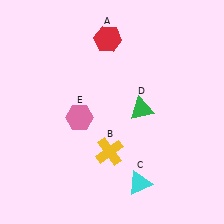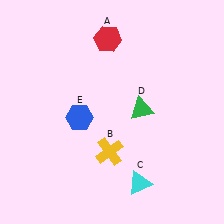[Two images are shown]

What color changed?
The hexagon (E) changed from pink in Image 1 to blue in Image 2.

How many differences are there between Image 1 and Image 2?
There is 1 difference between the two images.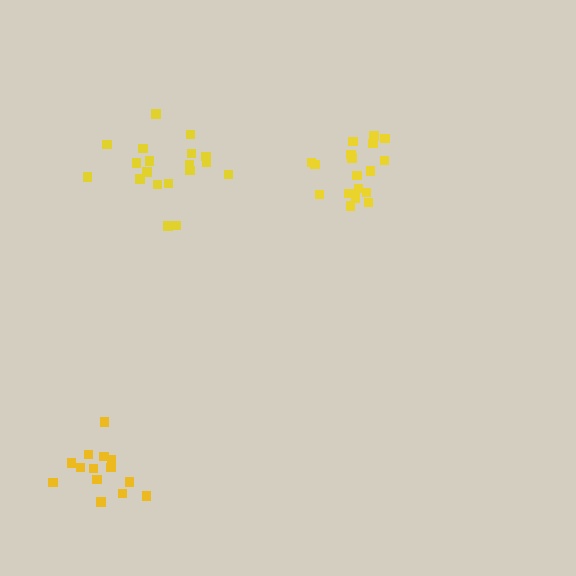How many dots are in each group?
Group 1: 18 dots, Group 2: 14 dots, Group 3: 19 dots (51 total).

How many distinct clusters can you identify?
There are 3 distinct clusters.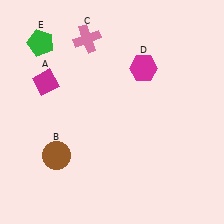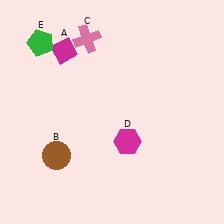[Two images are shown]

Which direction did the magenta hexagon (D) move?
The magenta hexagon (D) moved down.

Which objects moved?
The objects that moved are: the magenta diamond (A), the magenta hexagon (D).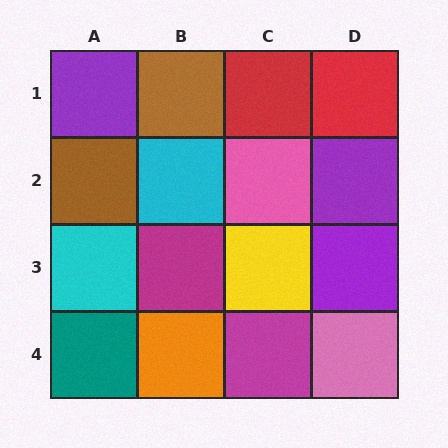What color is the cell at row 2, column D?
Purple.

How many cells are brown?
2 cells are brown.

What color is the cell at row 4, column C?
Magenta.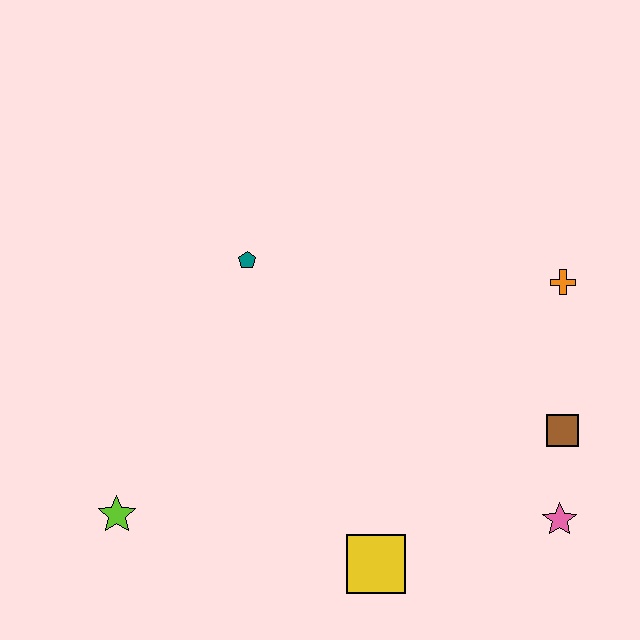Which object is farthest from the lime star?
The orange cross is farthest from the lime star.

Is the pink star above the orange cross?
No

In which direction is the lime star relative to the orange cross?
The lime star is to the left of the orange cross.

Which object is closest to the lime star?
The yellow square is closest to the lime star.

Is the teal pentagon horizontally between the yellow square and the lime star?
Yes